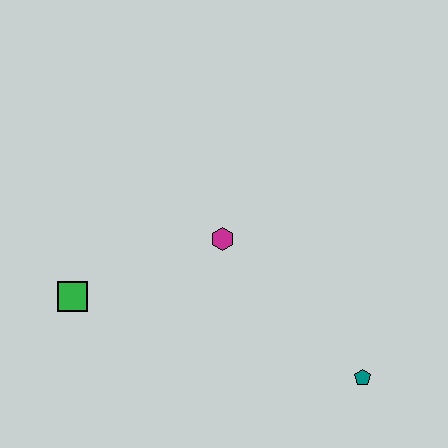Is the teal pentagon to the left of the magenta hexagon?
No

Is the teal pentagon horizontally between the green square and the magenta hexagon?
No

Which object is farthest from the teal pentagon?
The green square is farthest from the teal pentagon.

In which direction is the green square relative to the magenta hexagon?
The green square is to the left of the magenta hexagon.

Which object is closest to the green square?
The magenta hexagon is closest to the green square.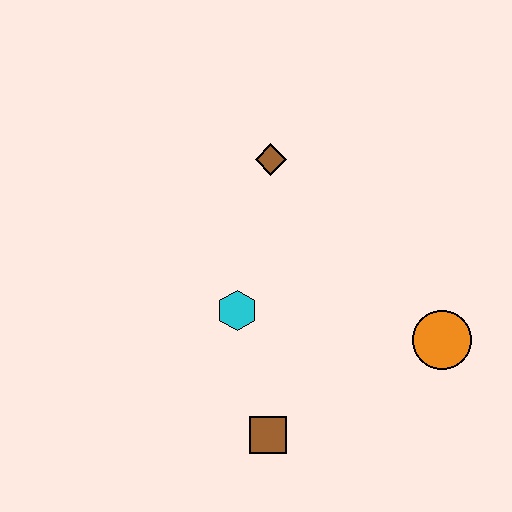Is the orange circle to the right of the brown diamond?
Yes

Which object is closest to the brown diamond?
The cyan hexagon is closest to the brown diamond.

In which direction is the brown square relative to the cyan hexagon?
The brown square is below the cyan hexagon.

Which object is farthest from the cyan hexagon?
The orange circle is farthest from the cyan hexagon.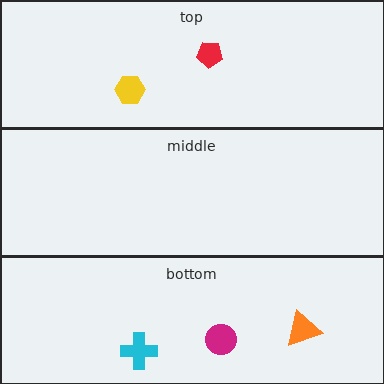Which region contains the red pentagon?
The top region.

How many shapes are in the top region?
2.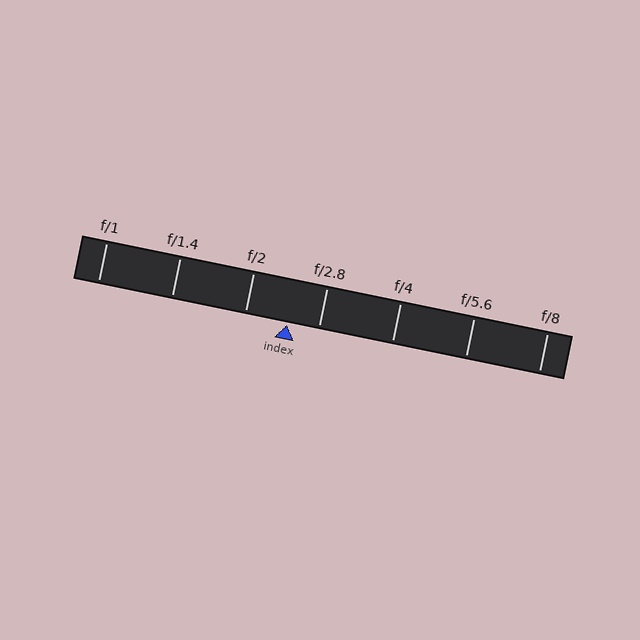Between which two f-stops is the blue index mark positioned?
The index mark is between f/2 and f/2.8.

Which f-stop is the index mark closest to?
The index mark is closest to f/2.8.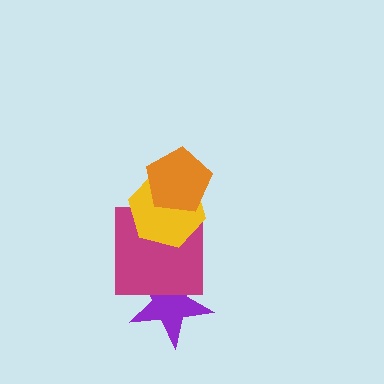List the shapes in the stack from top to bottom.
From top to bottom: the orange pentagon, the yellow hexagon, the magenta square, the purple star.